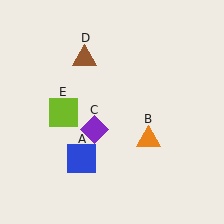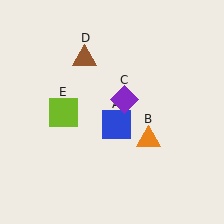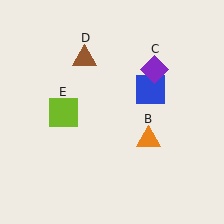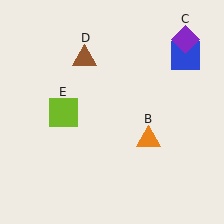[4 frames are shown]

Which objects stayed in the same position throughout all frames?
Orange triangle (object B) and brown triangle (object D) and lime square (object E) remained stationary.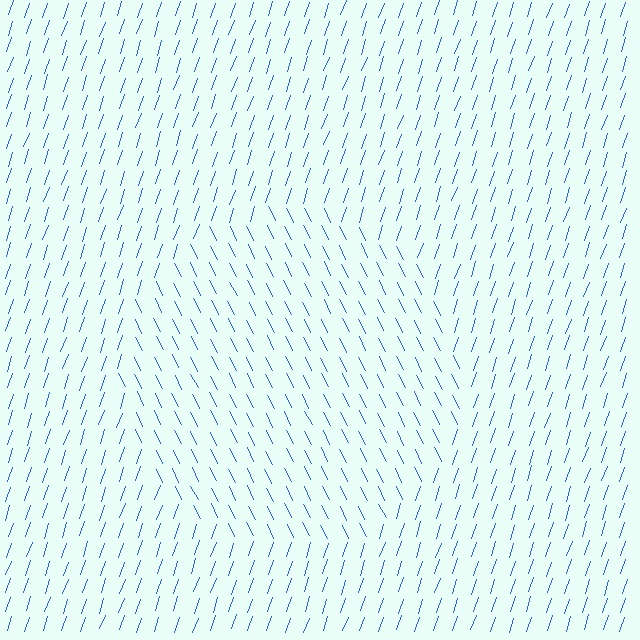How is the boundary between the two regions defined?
The boundary is defined purely by a change in line orientation (approximately 45 degrees difference). All lines are the same color and thickness.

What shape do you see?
I see a circle.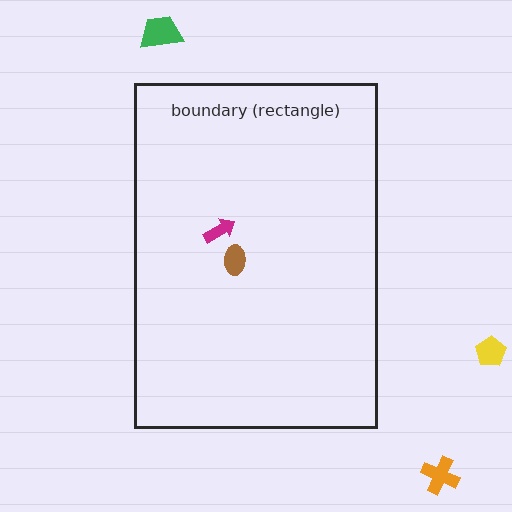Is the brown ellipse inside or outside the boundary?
Inside.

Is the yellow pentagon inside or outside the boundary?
Outside.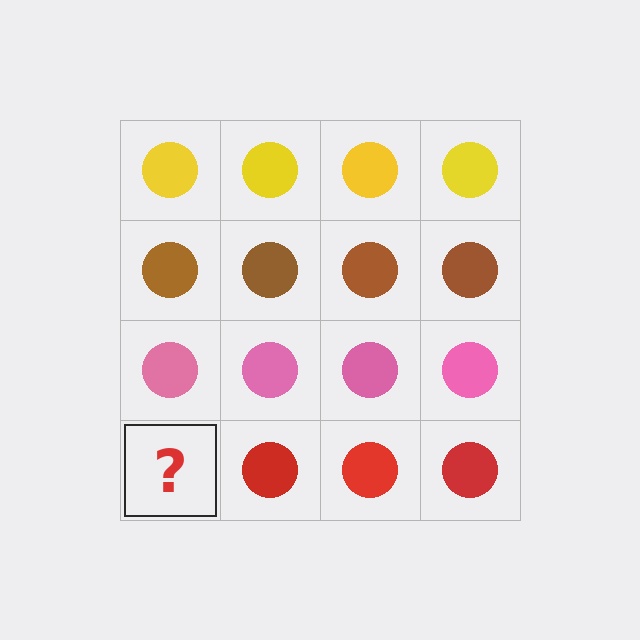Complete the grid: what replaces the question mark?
The question mark should be replaced with a red circle.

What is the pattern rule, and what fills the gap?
The rule is that each row has a consistent color. The gap should be filled with a red circle.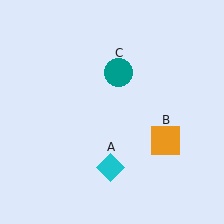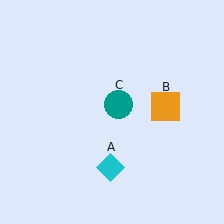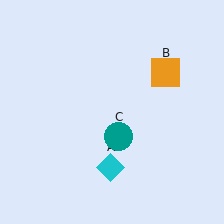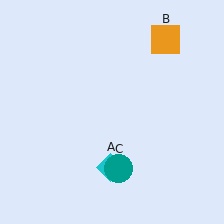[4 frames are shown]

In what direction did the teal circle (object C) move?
The teal circle (object C) moved down.